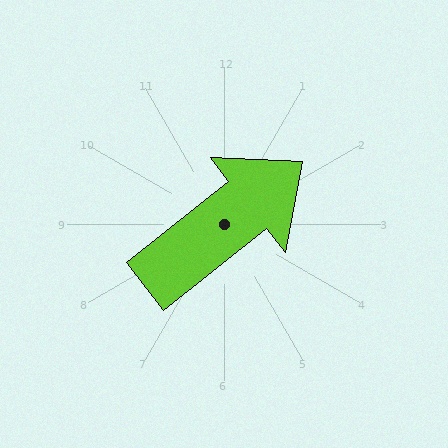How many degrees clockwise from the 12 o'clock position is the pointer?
Approximately 52 degrees.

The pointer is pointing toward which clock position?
Roughly 2 o'clock.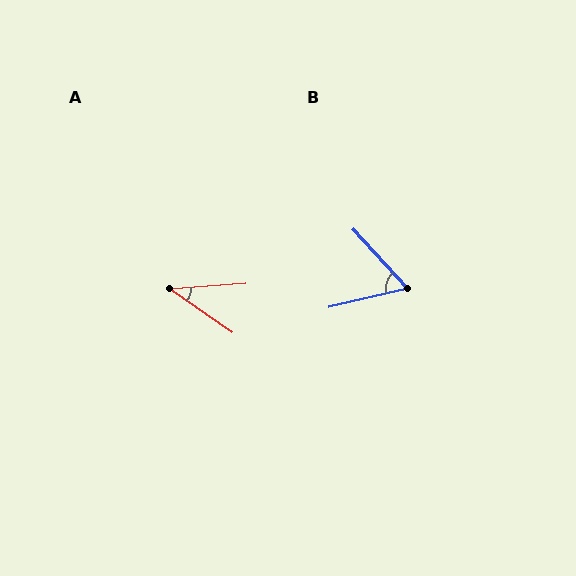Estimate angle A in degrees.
Approximately 39 degrees.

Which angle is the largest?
B, at approximately 61 degrees.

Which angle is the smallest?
A, at approximately 39 degrees.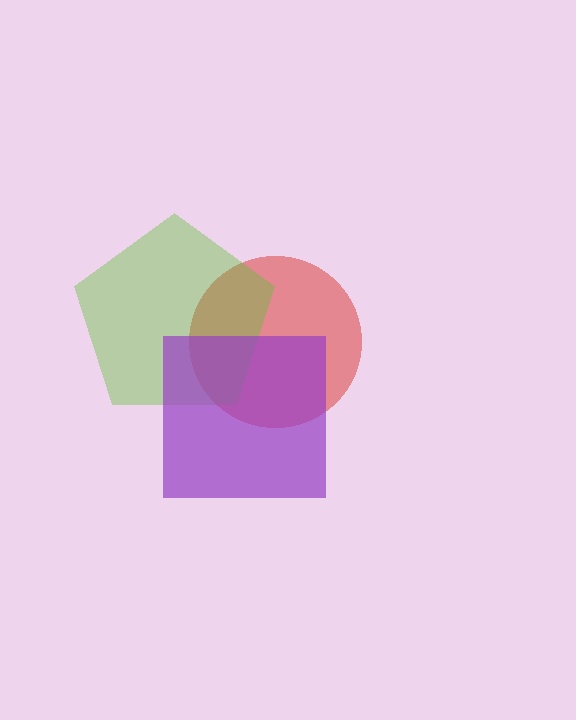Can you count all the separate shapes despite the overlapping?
Yes, there are 3 separate shapes.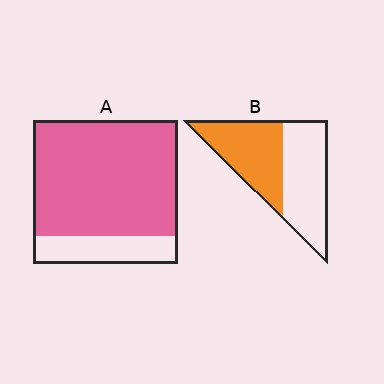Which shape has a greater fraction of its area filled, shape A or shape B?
Shape A.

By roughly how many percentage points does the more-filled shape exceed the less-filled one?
By roughly 35 percentage points (A over B).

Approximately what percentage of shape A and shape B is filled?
A is approximately 80% and B is approximately 50%.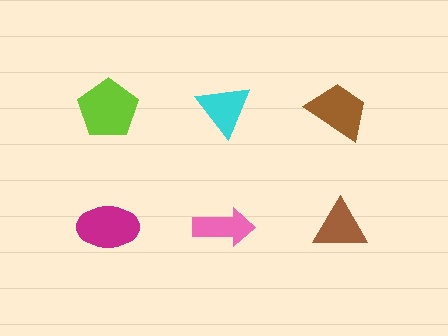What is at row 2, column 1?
A magenta ellipse.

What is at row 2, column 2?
A pink arrow.